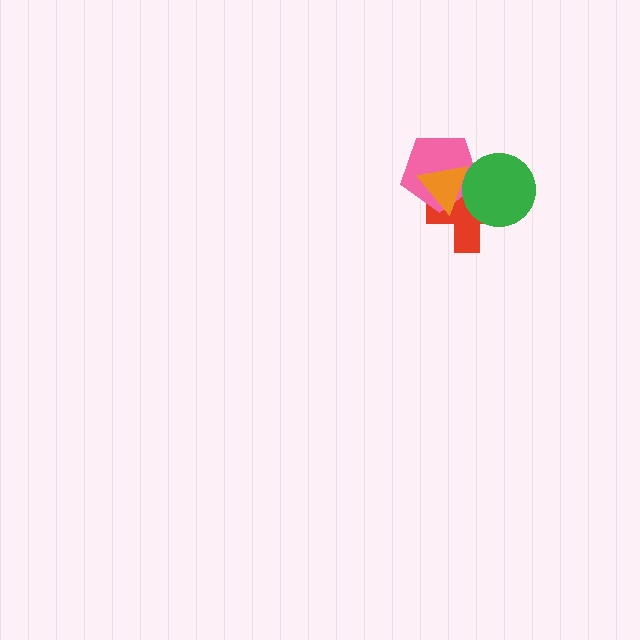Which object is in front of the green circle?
The orange triangle is in front of the green circle.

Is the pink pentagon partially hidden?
Yes, it is partially covered by another shape.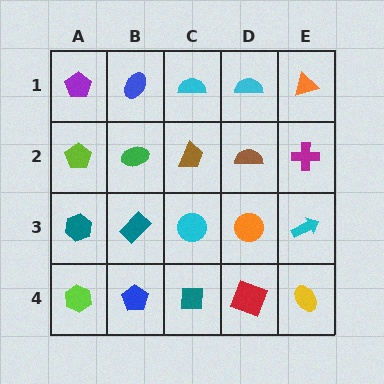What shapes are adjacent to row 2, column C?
A cyan semicircle (row 1, column C), a cyan circle (row 3, column C), a green ellipse (row 2, column B), a brown semicircle (row 2, column D).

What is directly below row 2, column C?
A cyan circle.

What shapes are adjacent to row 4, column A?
A teal hexagon (row 3, column A), a blue pentagon (row 4, column B).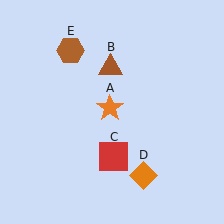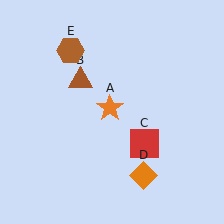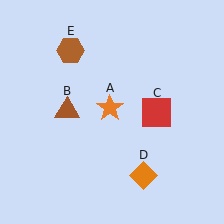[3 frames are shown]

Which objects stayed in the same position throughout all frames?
Orange star (object A) and orange diamond (object D) and brown hexagon (object E) remained stationary.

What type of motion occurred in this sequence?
The brown triangle (object B), red square (object C) rotated counterclockwise around the center of the scene.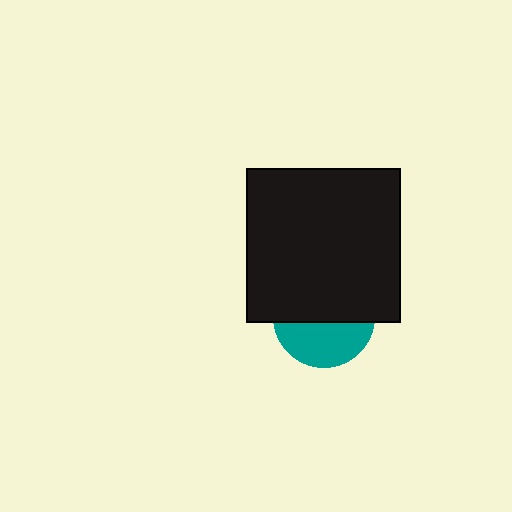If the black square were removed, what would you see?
You would see the complete teal circle.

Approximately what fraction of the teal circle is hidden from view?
Roughly 58% of the teal circle is hidden behind the black square.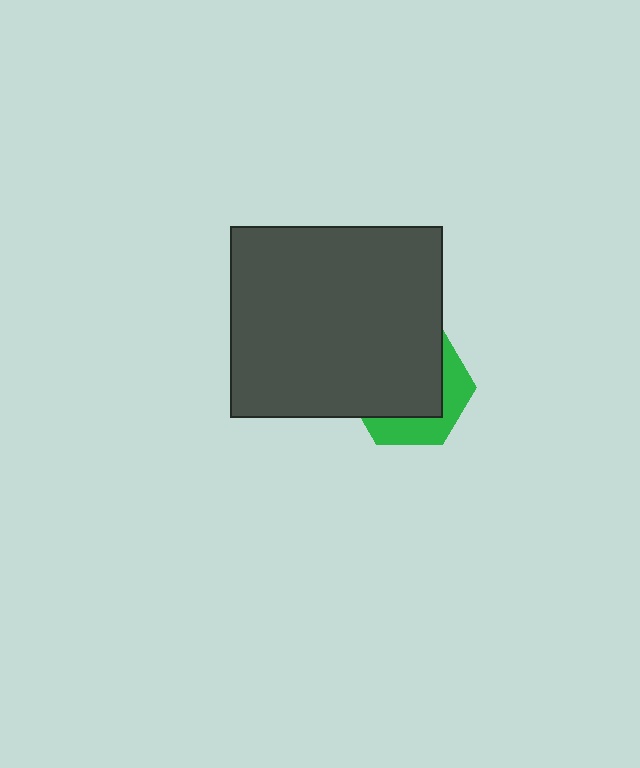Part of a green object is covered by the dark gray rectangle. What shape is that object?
It is a hexagon.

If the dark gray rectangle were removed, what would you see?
You would see the complete green hexagon.